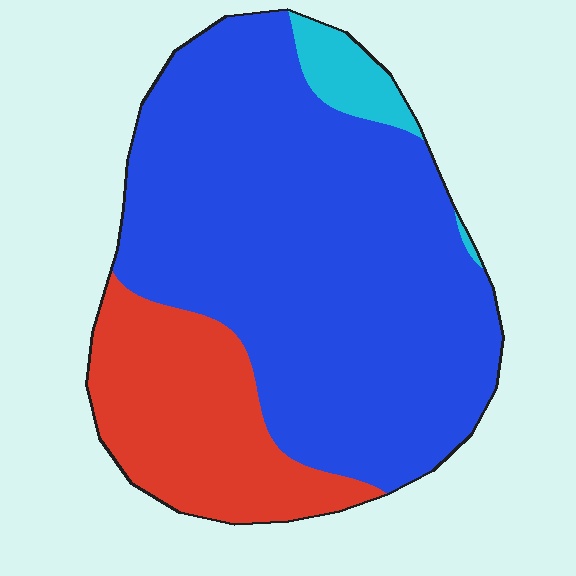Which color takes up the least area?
Cyan, at roughly 5%.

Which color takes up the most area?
Blue, at roughly 70%.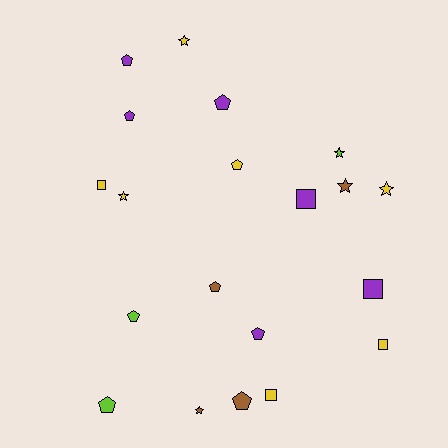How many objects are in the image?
There are 20 objects.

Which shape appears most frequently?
Pentagon, with 9 objects.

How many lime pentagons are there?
There are 2 lime pentagons.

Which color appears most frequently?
Yellow, with 7 objects.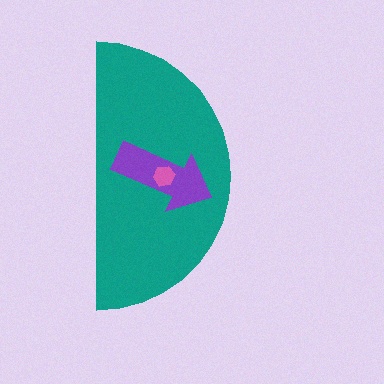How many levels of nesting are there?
3.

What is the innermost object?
The pink hexagon.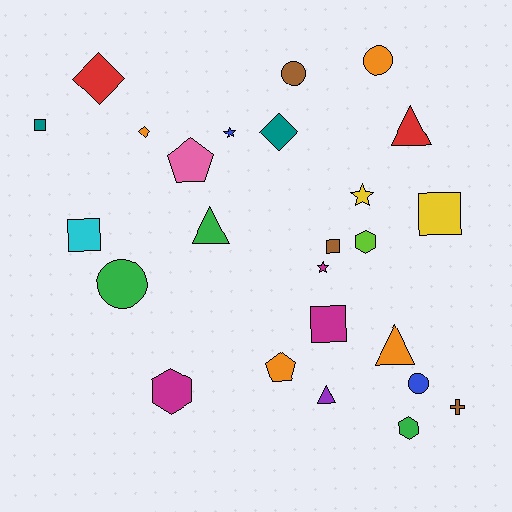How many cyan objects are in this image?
There is 1 cyan object.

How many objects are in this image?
There are 25 objects.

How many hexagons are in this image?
There are 3 hexagons.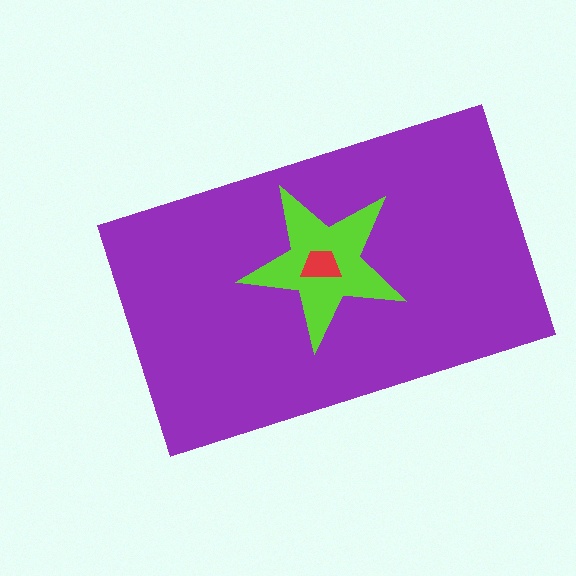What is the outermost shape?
The purple rectangle.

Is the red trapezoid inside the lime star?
Yes.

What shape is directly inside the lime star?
The red trapezoid.